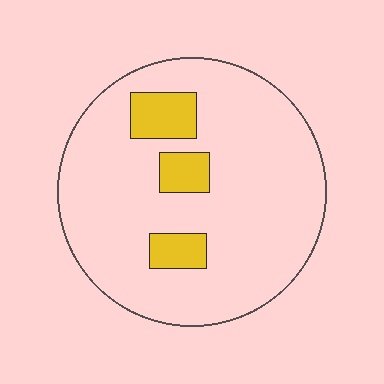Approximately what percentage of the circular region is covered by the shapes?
Approximately 15%.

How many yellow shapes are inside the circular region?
3.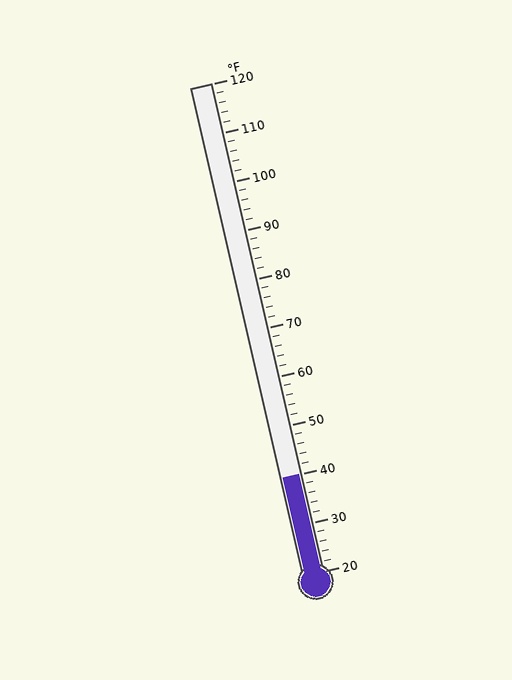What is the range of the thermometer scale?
The thermometer scale ranges from 20°F to 120°F.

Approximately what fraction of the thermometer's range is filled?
The thermometer is filled to approximately 20% of its range.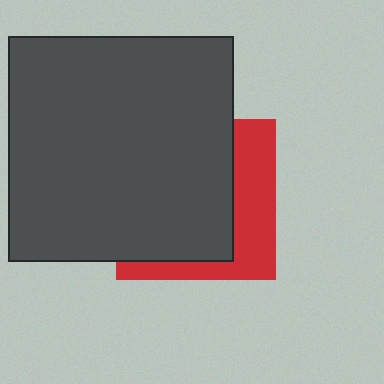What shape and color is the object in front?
The object in front is a dark gray square.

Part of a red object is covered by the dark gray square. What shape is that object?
It is a square.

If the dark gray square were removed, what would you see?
You would see the complete red square.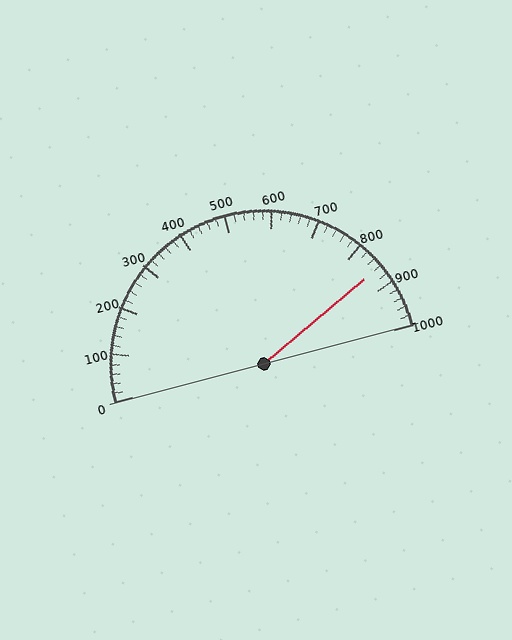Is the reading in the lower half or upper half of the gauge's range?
The reading is in the upper half of the range (0 to 1000).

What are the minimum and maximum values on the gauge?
The gauge ranges from 0 to 1000.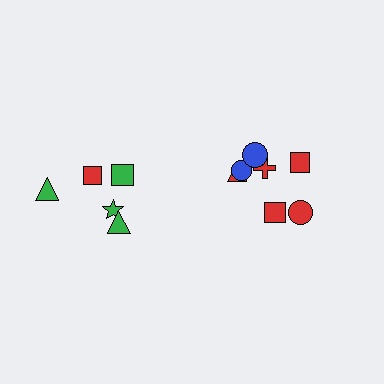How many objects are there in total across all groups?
There are 12 objects.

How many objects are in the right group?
There are 7 objects.